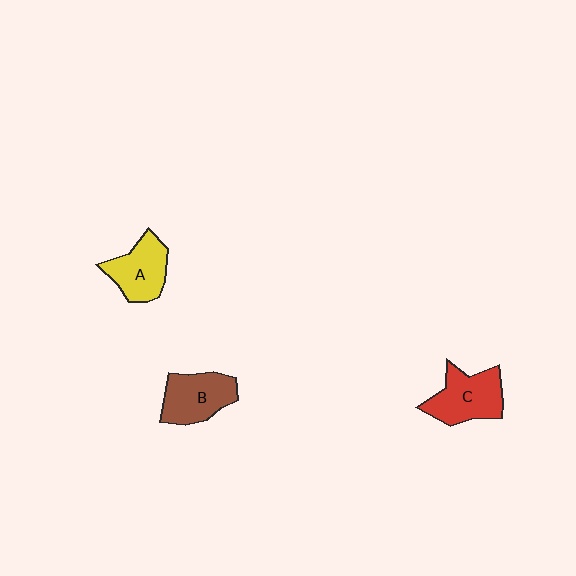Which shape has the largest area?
Shape C (red).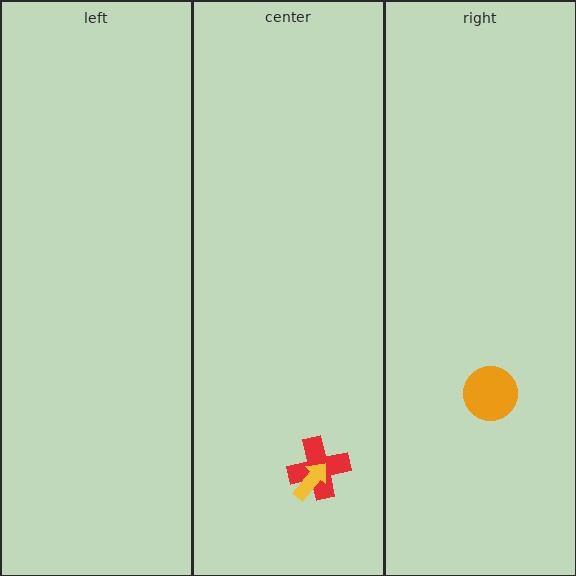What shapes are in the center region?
The red cross, the yellow arrow.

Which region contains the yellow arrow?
The center region.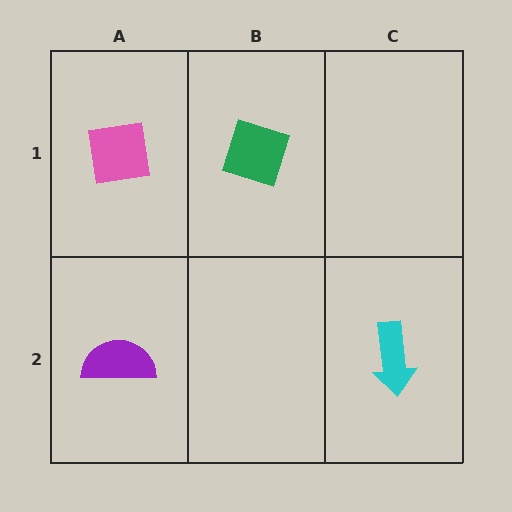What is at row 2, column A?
A purple semicircle.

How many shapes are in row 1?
2 shapes.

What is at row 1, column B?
A green diamond.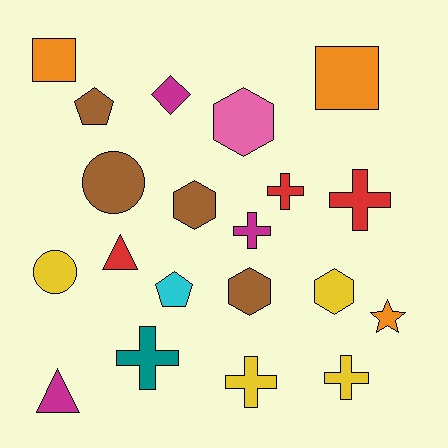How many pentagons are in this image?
There are 2 pentagons.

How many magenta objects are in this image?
There are 3 magenta objects.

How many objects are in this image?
There are 20 objects.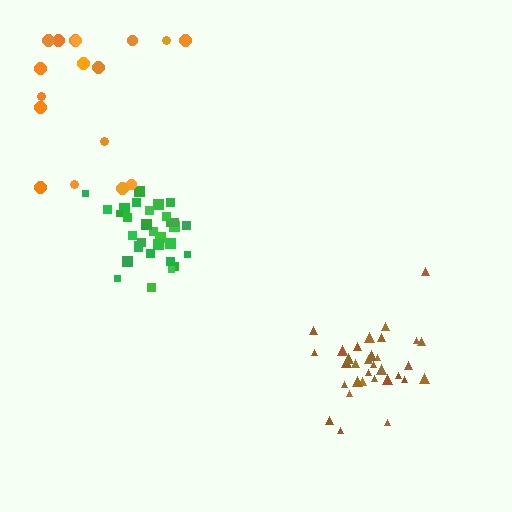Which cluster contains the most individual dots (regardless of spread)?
Green (34).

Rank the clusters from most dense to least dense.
green, brown, orange.